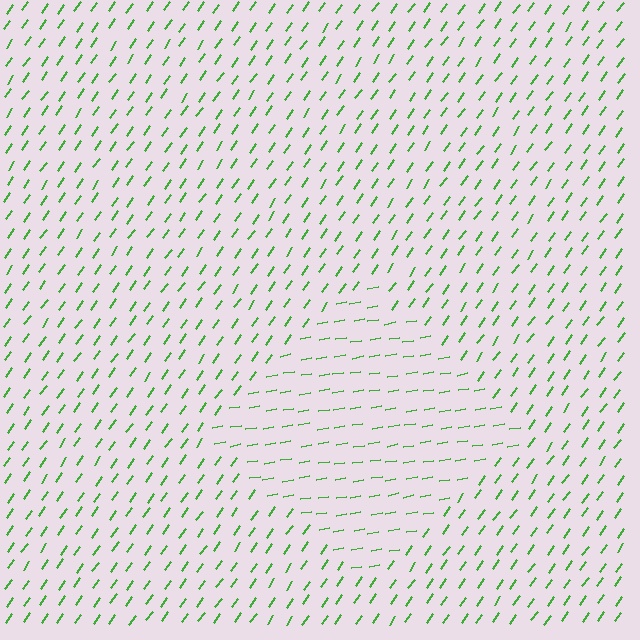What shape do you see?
I see a diamond.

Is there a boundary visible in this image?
Yes, there is a texture boundary formed by a change in line orientation.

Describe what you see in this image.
The image is filled with small green line segments. A diamond region in the image has lines oriented differently from the surrounding lines, creating a visible texture boundary.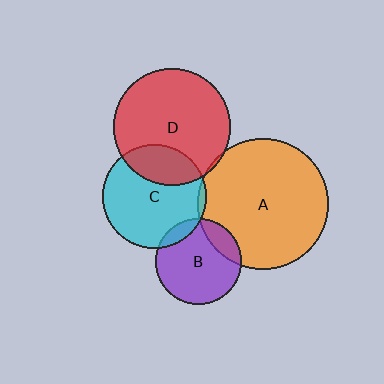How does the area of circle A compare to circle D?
Approximately 1.2 times.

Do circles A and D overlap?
Yes.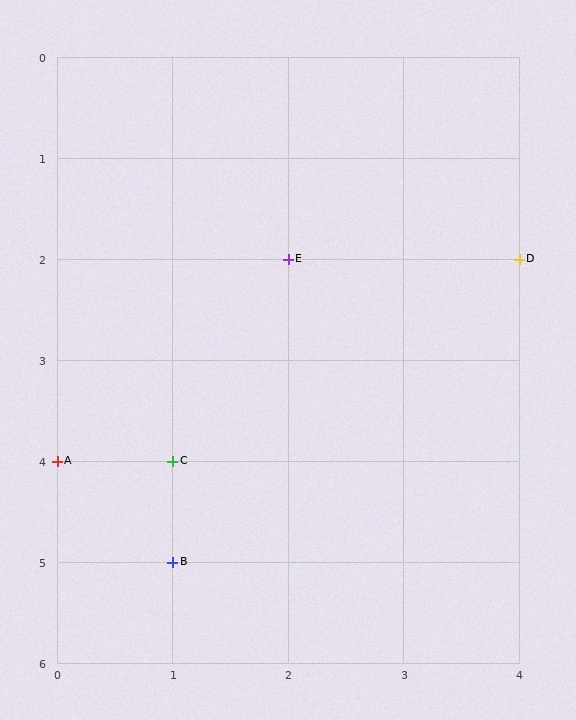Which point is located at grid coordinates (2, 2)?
Point E is at (2, 2).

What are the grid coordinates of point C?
Point C is at grid coordinates (1, 4).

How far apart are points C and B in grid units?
Points C and B are 1 row apart.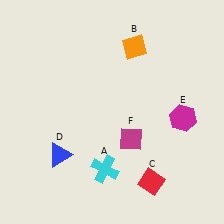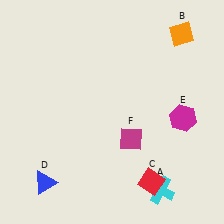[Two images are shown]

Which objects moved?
The objects that moved are: the cyan cross (A), the orange diamond (B), the blue triangle (D).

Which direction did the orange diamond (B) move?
The orange diamond (B) moved right.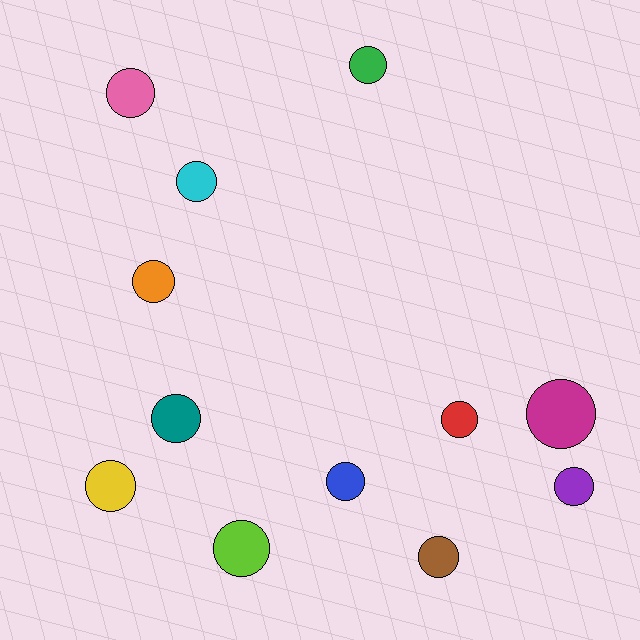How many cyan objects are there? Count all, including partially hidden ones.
There is 1 cyan object.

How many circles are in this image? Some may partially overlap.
There are 12 circles.